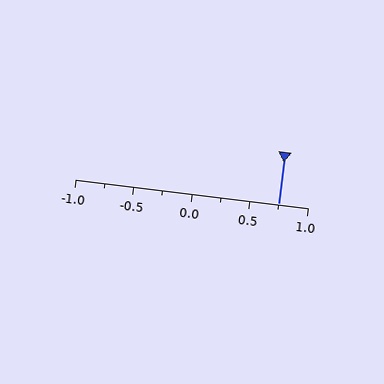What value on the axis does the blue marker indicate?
The marker indicates approximately 0.75.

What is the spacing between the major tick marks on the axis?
The major ticks are spaced 0.5 apart.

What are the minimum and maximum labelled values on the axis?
The axis runs from -1.0 to 1.0.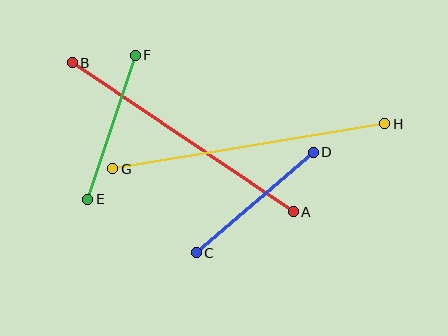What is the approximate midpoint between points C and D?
The midpoint is at approximately (255, 203) pixels.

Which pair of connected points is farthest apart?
Points G and H are farthest apart.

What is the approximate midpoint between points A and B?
The midpoint is at approximately (183, 137) pixels.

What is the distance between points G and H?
The distance is approximately 276 pixels.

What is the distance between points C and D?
The distance is approximately 154 pixels.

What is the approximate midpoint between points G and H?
The midpoint is at approximately (249, 146) pixels.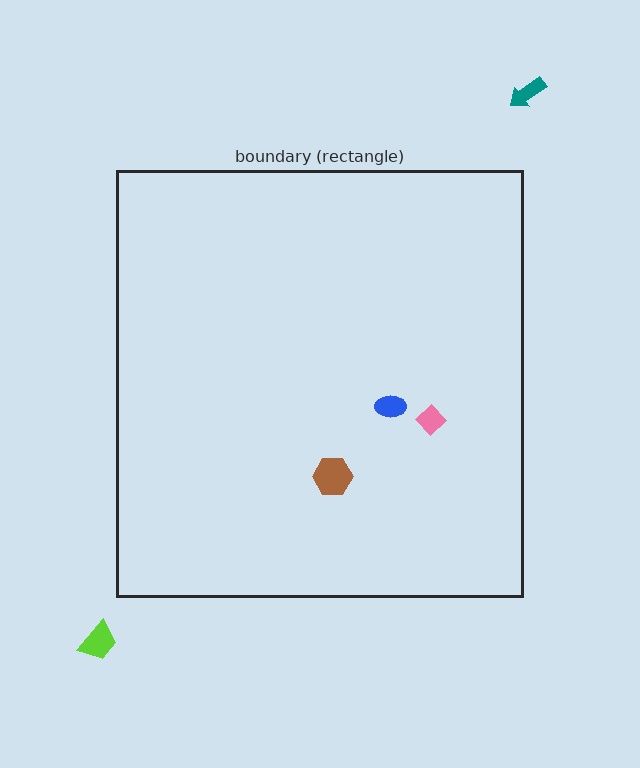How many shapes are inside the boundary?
3 inside, 2 outside.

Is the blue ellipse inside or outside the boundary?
Inside.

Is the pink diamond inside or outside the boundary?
Inside.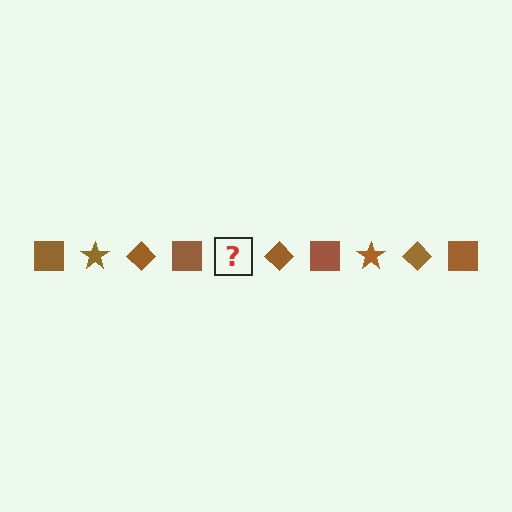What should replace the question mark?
The question mark should be replaced with a brown star.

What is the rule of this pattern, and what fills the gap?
The rule is that the pattern cycles through square, star, diamond shapes in brown. The gap should be filled with a brown star.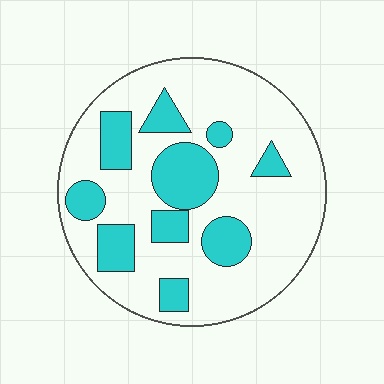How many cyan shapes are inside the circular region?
10.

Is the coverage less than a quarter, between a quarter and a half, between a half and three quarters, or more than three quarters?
Between a quarter and a half.